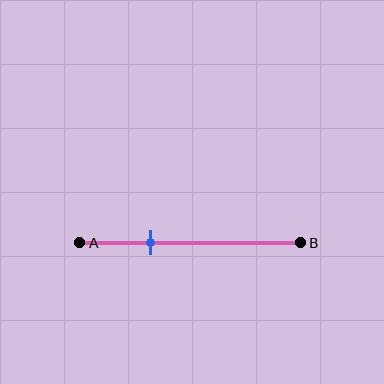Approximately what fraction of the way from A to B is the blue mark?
The blue mark is approximately 30% of the way from A to B.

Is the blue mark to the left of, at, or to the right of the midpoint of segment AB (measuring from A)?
The blue mark is to the left of the midpoint of segment AB.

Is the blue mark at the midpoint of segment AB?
No, the mark is at about 30% from A, not at the 50% midpoint.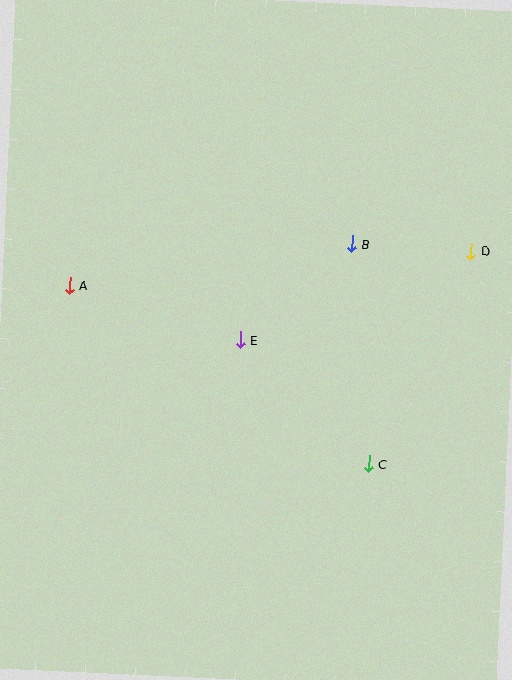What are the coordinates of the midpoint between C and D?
The midpoint between C and D is at (420, 357).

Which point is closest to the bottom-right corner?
Point C is closest to the bottom-right corner.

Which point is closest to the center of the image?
Point E at (240, 340) is closest to the center.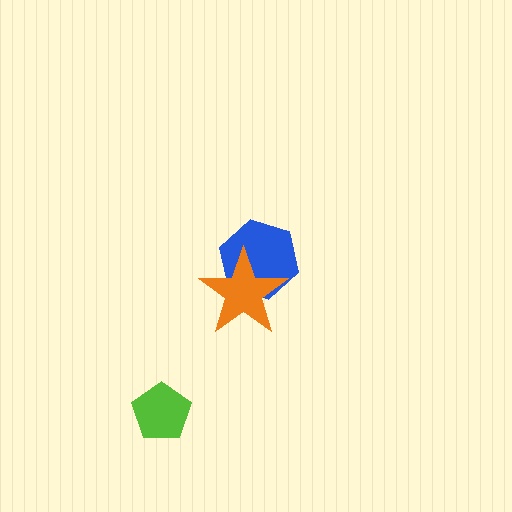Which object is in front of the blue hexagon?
The orange star is in front of the blue hexagon.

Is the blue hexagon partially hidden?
Yes, it is partially covered by another shape.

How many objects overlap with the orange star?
1 object overlaps with the orange star.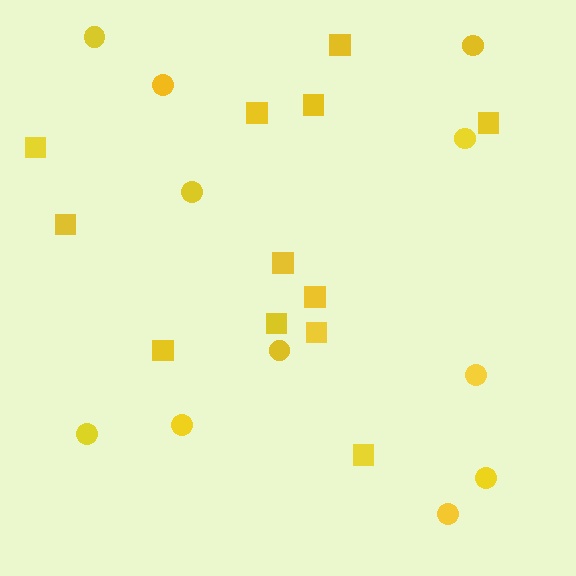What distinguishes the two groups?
There are 2 groups: one group of squares (12) and one group of circles (11).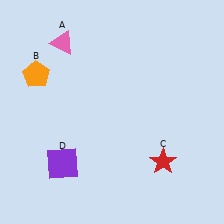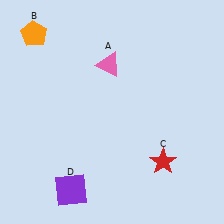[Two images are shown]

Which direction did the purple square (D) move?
The purple square (D) moved down.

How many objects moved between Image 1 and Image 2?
3 objects moved between the two images.